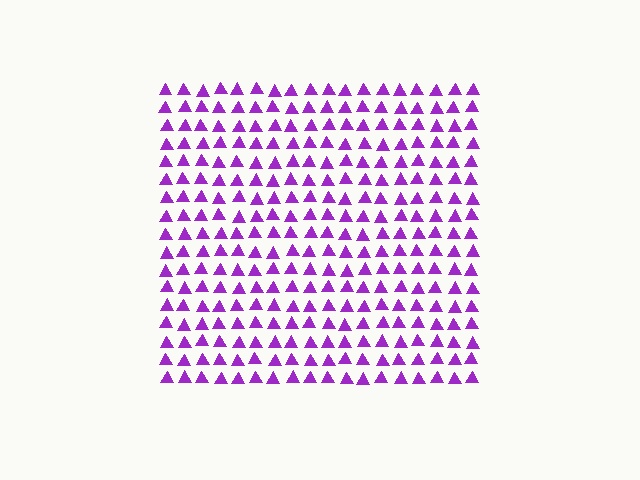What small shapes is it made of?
It is made of small triangles.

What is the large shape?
The large shape is a square.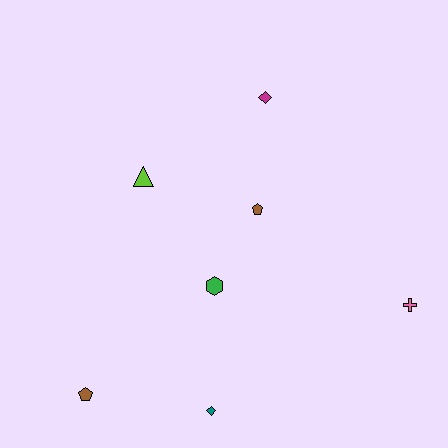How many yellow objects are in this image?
There are no yellow objects.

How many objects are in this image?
There are 7 objects.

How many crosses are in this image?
There is 1 cross.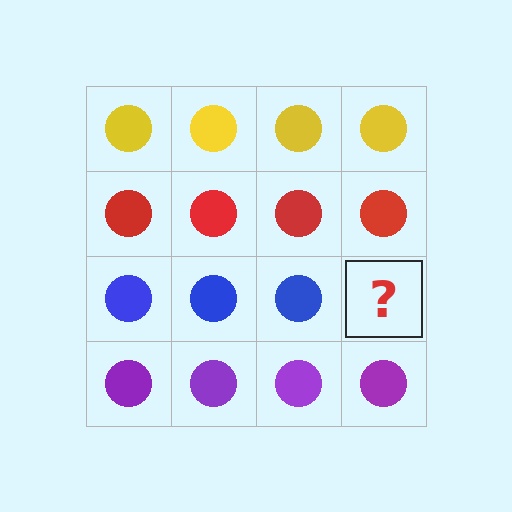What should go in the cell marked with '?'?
The missing cell should contain a blue circle.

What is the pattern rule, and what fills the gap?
The rule is that each row has a consistent color. The gap should be filled with a blue circle.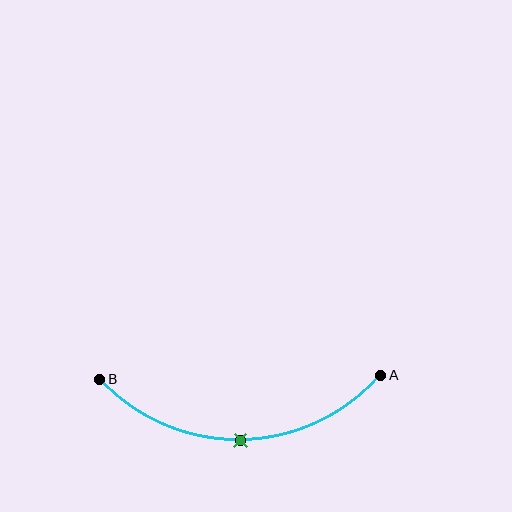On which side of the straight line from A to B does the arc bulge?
The arc bulges below the straight line connecting A and B.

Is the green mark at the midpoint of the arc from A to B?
Yes. The green mark lies on the arc at equal arc-length from both A and B — it is the arc midpoint.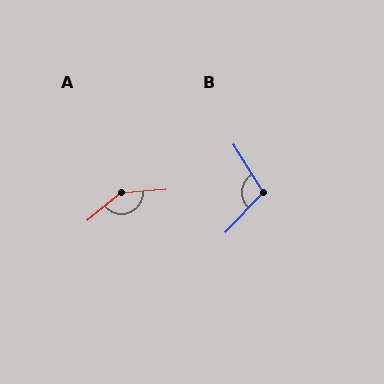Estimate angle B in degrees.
Approximately 104 degrees.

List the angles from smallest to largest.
B (104°), A (145°).